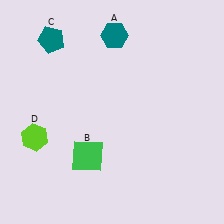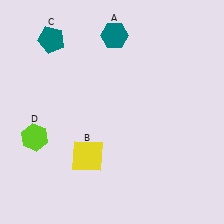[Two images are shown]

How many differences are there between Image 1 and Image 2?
There is 1 difference between the two images.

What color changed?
The square (B) changed from green in Image 1 to yellow in Image 2.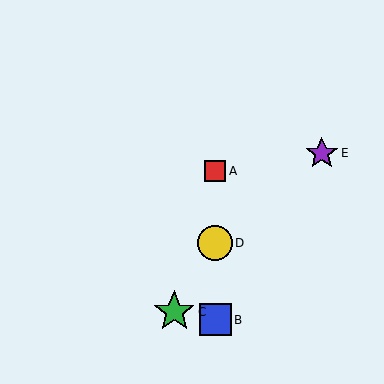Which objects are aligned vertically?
Objects A, B, D are aligned vertically.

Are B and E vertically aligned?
No, B is at x≈215 and E is at x≈322.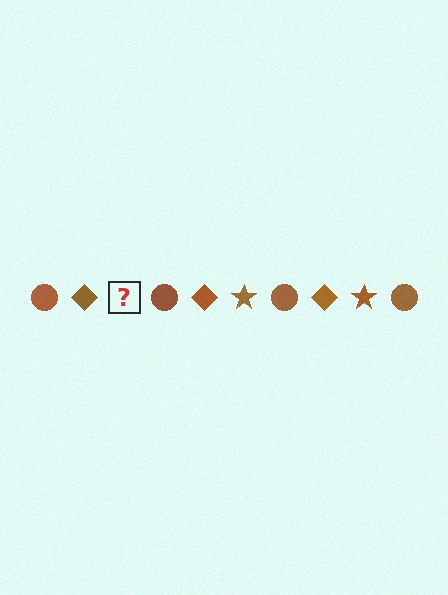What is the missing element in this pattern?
The missing element is a brown star.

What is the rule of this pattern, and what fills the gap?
The rule is that the pattern cycles through circle, diamond, star shapes in brown. The gap should be filled with a brown star.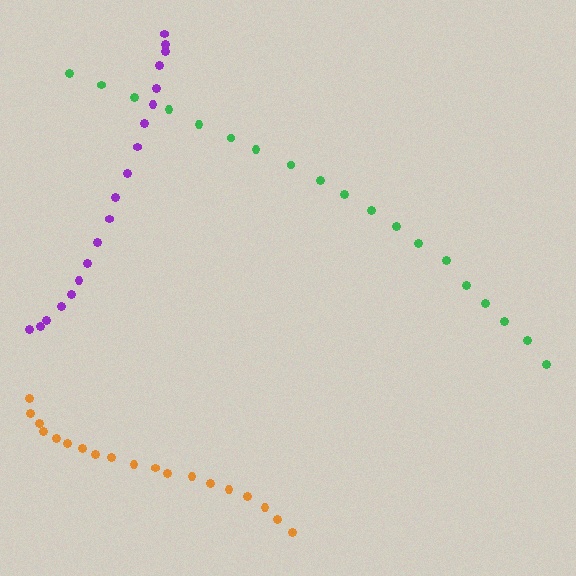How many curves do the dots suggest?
There are 3 distinct paths.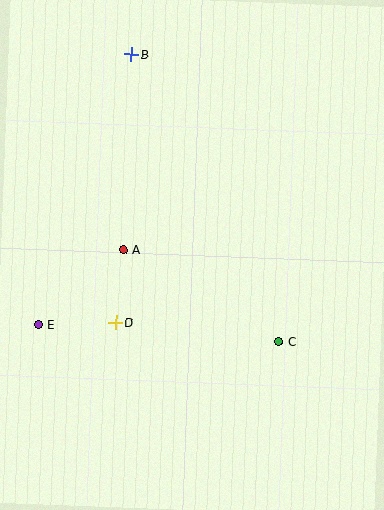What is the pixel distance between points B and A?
The distance between B and A is 196 pixels.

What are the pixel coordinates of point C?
Point C is at (279, 342).